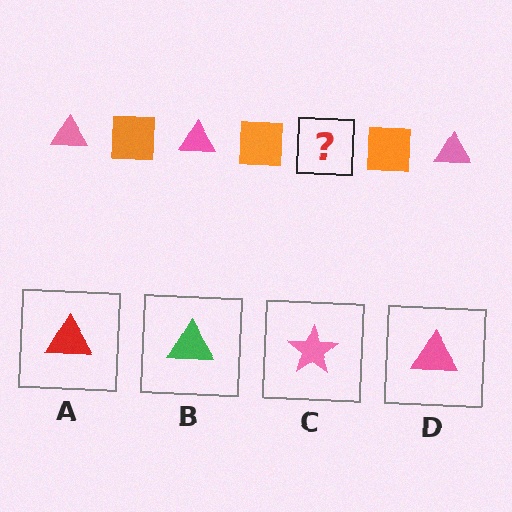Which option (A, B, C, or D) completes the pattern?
D.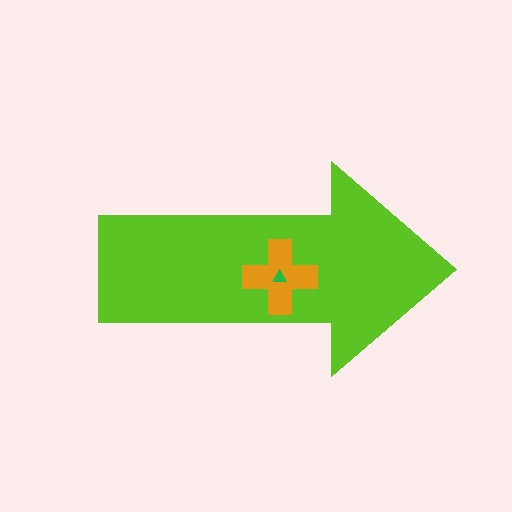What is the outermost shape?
The lime arrow.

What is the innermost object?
The green triangle.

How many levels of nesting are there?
3.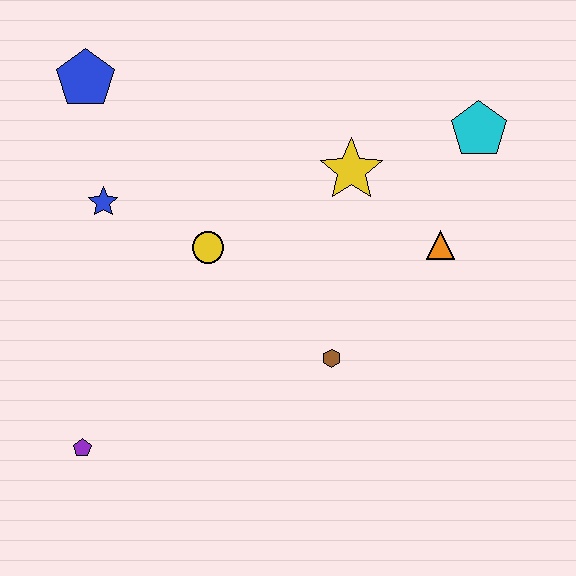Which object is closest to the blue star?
The yellow circle is closest to the blue star.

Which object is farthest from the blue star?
The cyan pentagon is farthest from the blue star.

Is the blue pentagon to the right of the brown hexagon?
No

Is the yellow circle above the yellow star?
No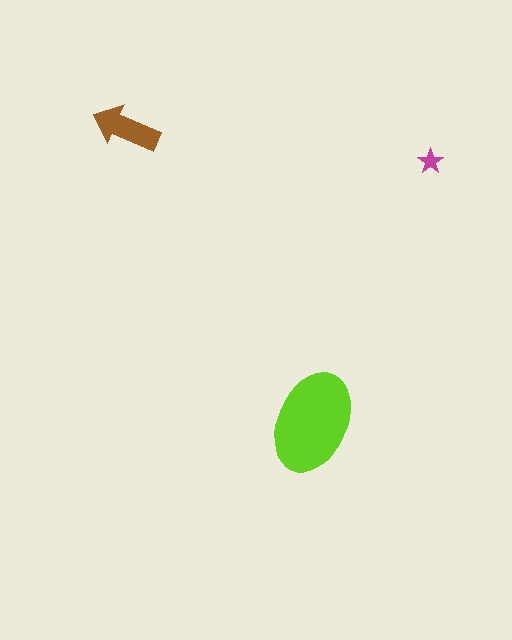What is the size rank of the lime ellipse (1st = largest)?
1st.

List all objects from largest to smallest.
The lime ellipse, the brown arrow, the magenta star.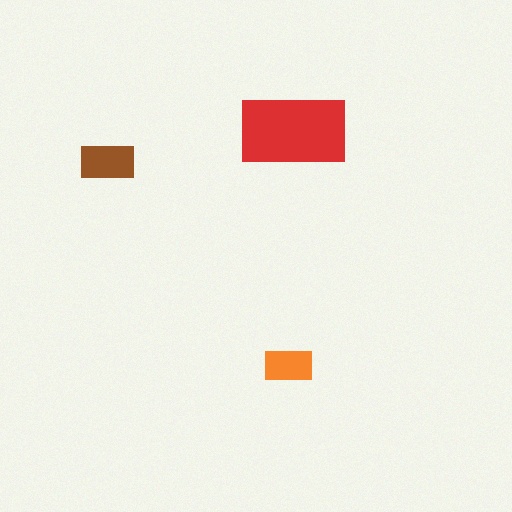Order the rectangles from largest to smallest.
the red one, the brown one, the orange one.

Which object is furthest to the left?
The brown rectangle is leftmost.